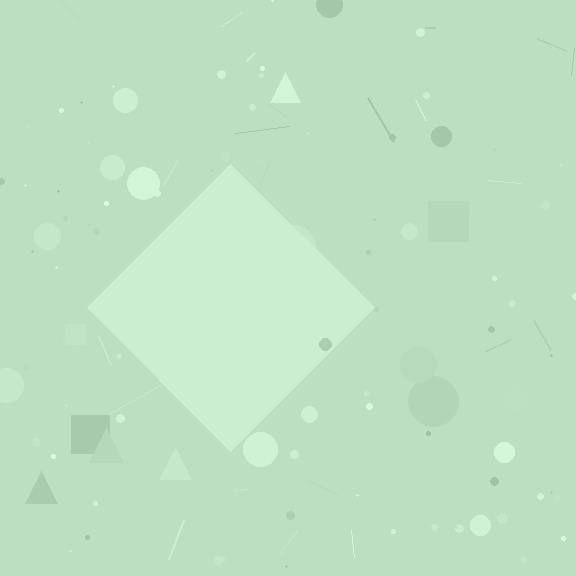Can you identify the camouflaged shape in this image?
The camouflaged shape is a diamond.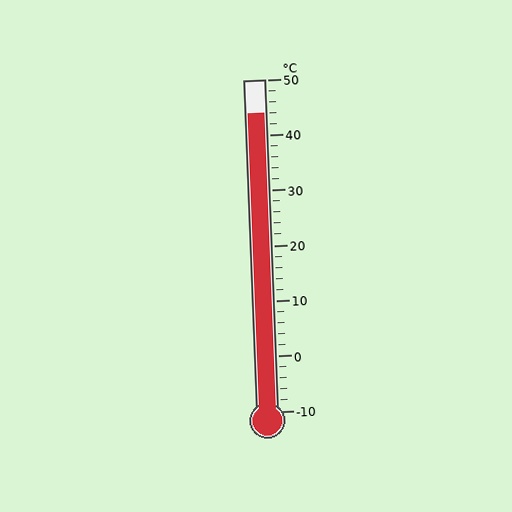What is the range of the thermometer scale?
The thermometer scale ranges from -10°C to 50°C.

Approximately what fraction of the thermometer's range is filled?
The thermometer is filled to approximately 90% of its range.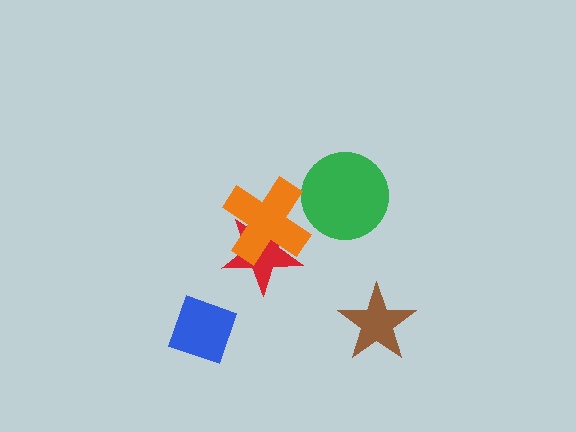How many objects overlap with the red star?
1 object overlaps with the red star.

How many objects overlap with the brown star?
0 objects overlap with the brown star.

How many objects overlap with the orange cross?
1 object overlaps with the orange cross.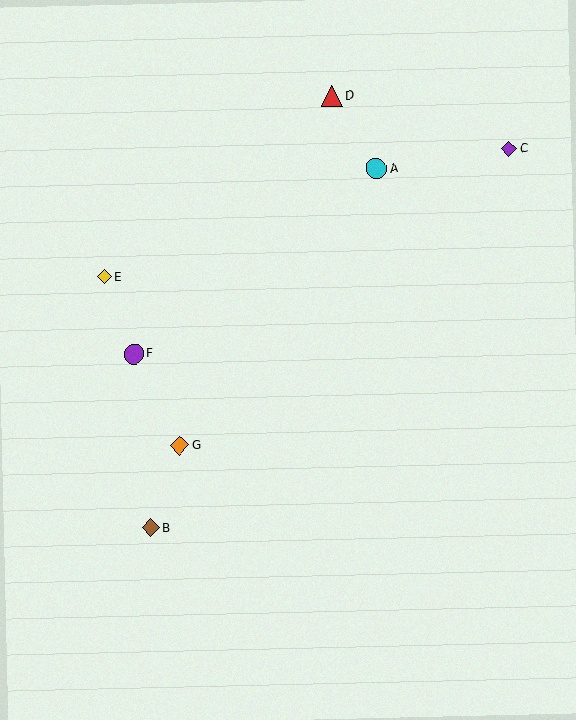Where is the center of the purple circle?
The center of the purple circle is at (134, 354).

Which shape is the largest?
The red triangle (labeled D) is the largest.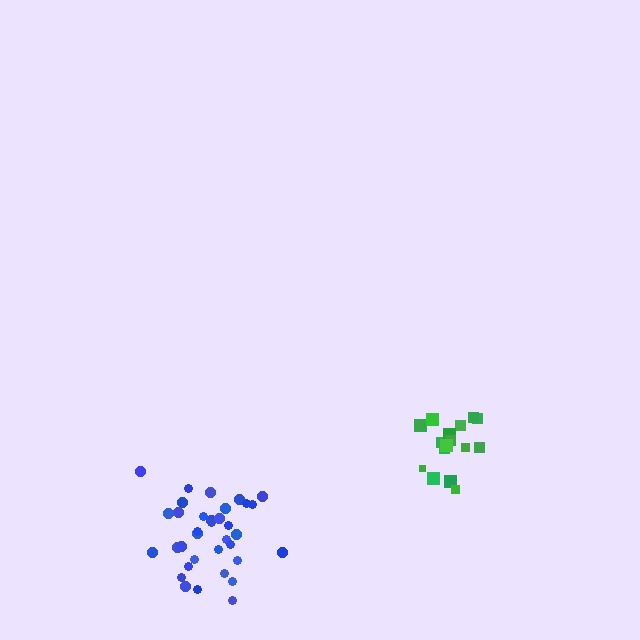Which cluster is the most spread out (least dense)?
Green.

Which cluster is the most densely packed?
Blue.